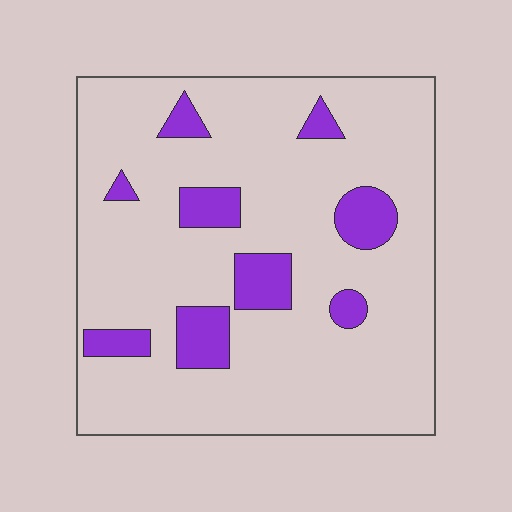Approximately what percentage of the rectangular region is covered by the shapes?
Approximately 15%.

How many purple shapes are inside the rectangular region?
9.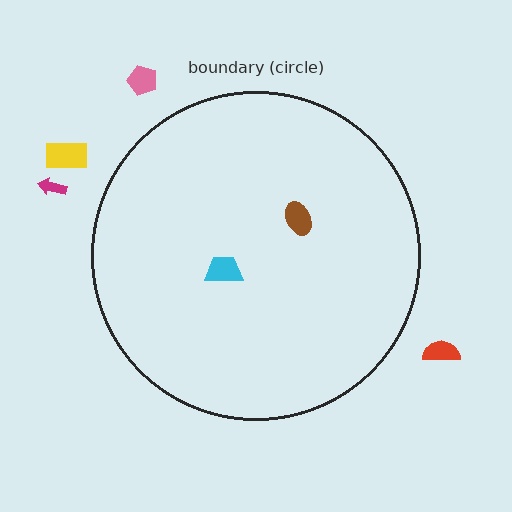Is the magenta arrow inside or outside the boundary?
Outside.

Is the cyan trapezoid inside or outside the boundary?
Inside.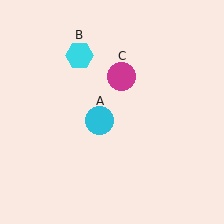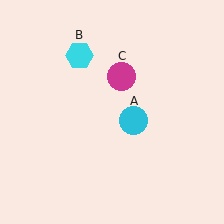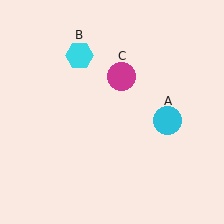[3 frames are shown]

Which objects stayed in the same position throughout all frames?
Cyan hexagon (object B) and magenta circle (object C) remained stationary.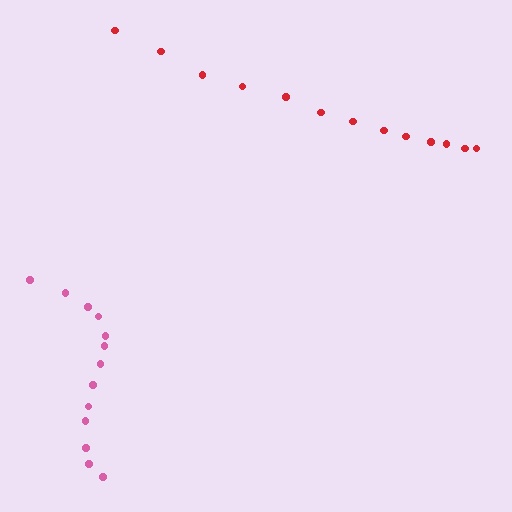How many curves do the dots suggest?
There are 2 distinct paths.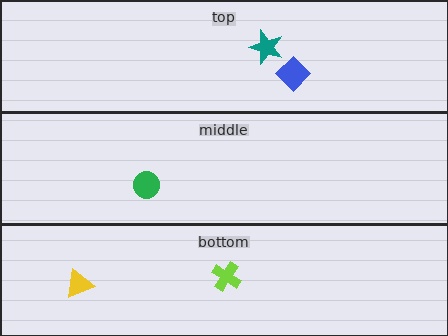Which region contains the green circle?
The middle region.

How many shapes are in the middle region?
1.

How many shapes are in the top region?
2.